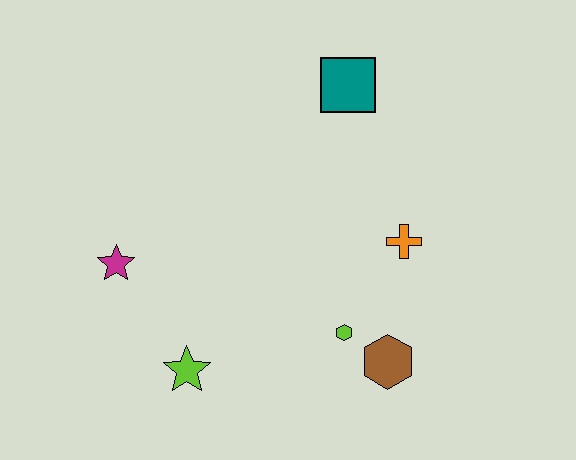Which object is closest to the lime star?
The magenta star is closest to the lime star.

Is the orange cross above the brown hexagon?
Yes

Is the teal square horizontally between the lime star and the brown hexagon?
Yes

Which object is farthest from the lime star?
The teal square is farthest from the lime star.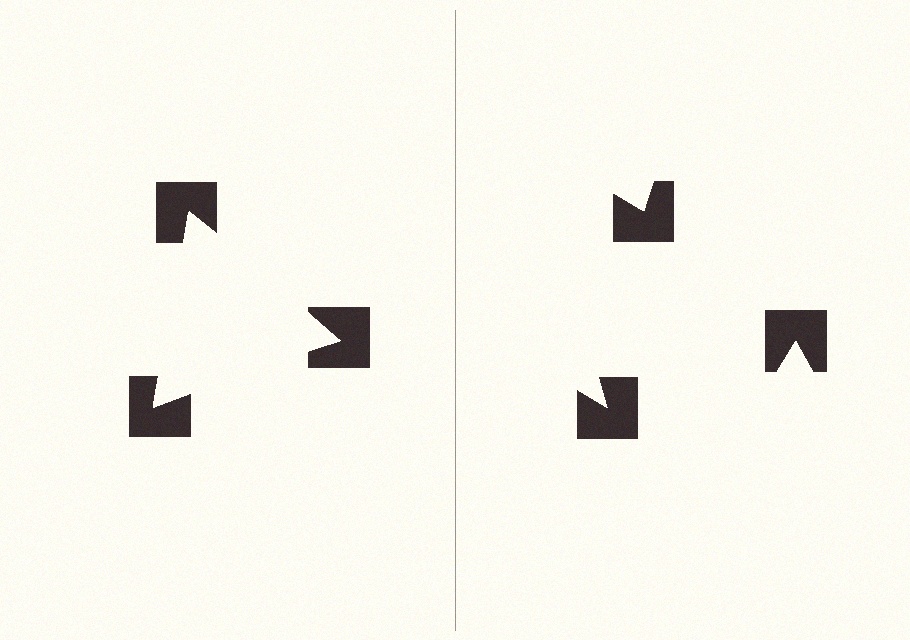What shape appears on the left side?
An illusory triangle.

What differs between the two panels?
The notched squares are positioned identically on both sides; only the wedge orientations differ. On the left they align to a triangle; on the right they are misaligned.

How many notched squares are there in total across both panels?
6 — 3 on each side.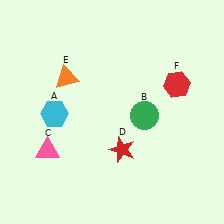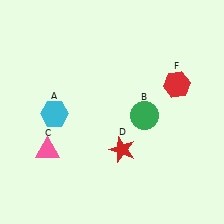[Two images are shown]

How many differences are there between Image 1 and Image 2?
There is 1 difference between the two images.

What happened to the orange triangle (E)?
The orange triangle (E) was removed in Image 2. It was in the top-left area of Image 1.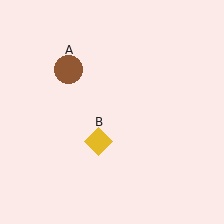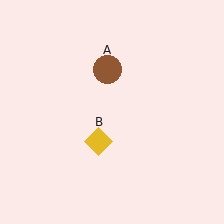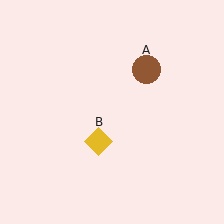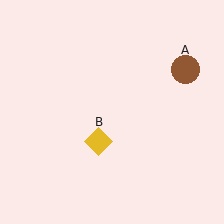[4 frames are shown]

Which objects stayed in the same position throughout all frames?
Yellow diamond (object B) remained stationary.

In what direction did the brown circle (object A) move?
The brown circle (object A) moved right.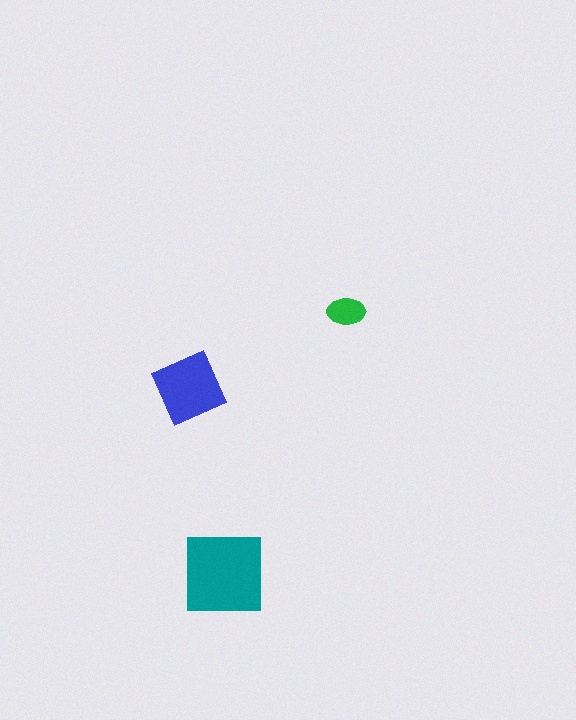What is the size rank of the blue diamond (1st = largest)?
2nd.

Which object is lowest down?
The teal square is bottommost.